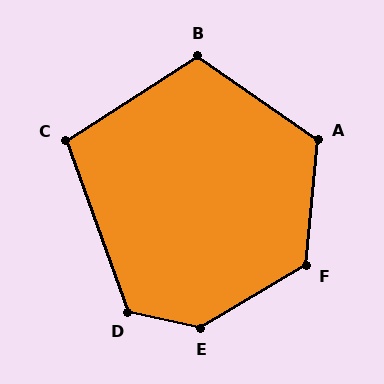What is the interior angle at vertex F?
Approximately 126 degrees (obtuse).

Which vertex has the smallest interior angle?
C, at approximately 103 degrees.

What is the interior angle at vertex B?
Approximately 112 degrees (obtuse).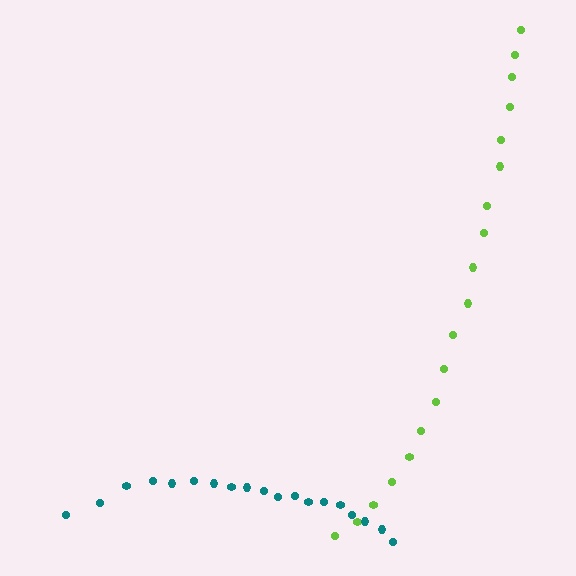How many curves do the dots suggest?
There are 2 distinct paths.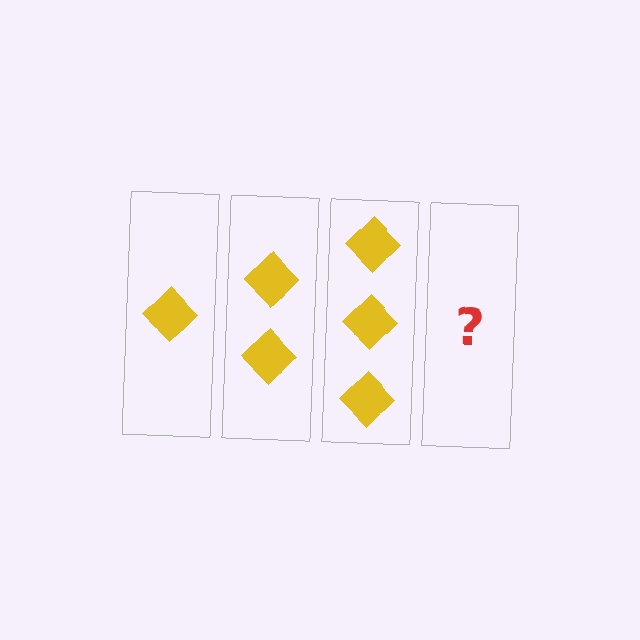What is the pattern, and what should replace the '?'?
The pattern is that each step adds one more diamond. The '?' should be 4 diamonds.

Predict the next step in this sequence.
The next step is 4 diamonds.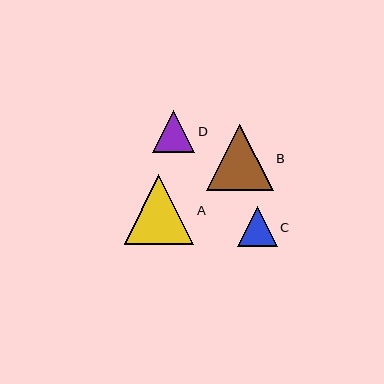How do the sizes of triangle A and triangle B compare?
Triangle A and triangle B are approximately the same size.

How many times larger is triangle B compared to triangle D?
Triangle B is approximately 1.6 times the size of triangle D.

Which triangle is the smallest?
Triangle C is the smallest with a size of approximately 40 pixels.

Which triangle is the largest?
Triangle A is the largest with a size of approximately 70 pixels.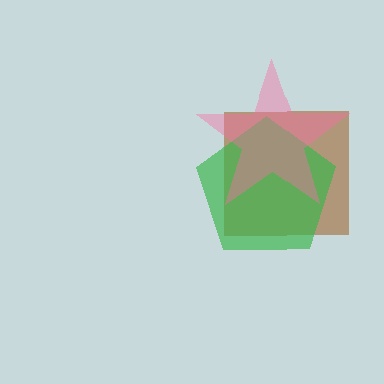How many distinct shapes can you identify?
There are 3 distinct shapes: a brown square, a green pentagon, a pink star.